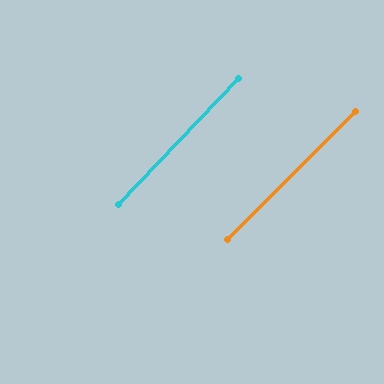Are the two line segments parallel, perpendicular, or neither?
Parallel — their directions differ by only 1.0°.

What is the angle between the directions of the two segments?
Approximately 1 degree.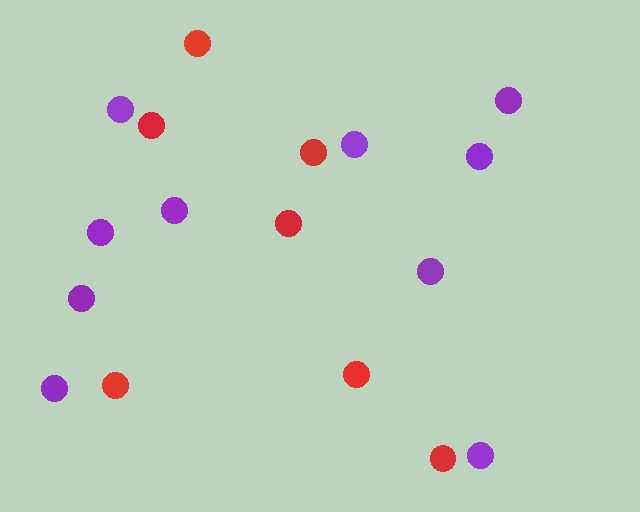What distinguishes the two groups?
There are 2 groups: one group of purple circles (10) and one group of red circles (7).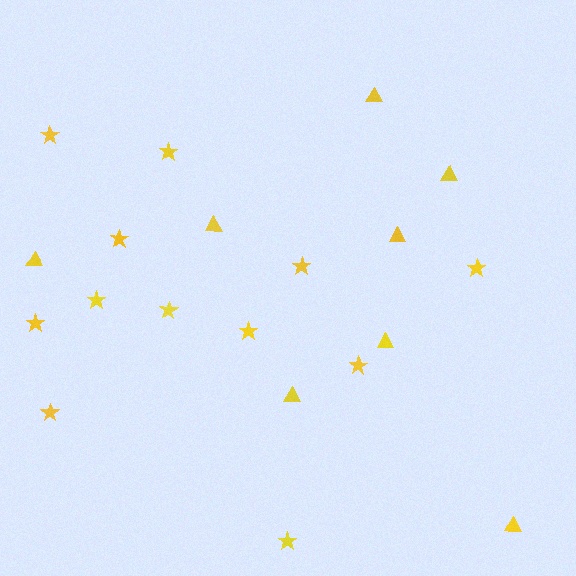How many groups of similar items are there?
There are 2 groups: one group of triangles (8) and one group of stars (12).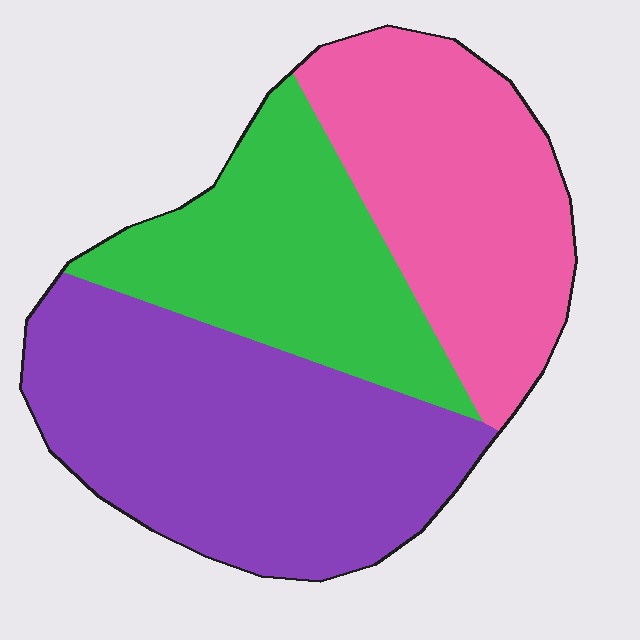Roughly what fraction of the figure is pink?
Pink takes up about one third (1/3) of the figure.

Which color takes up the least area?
Green, at roughly 25%.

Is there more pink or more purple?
Purple.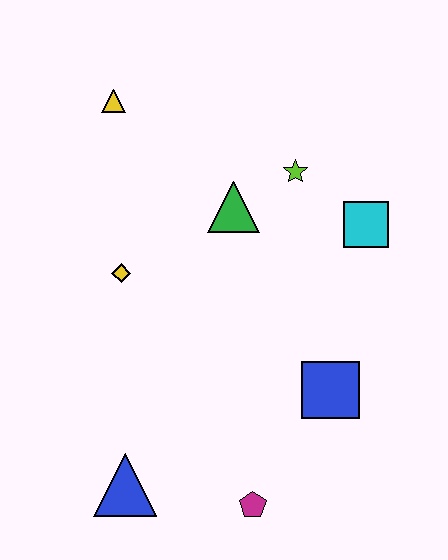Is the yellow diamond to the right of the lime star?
No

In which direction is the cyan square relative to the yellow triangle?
The cyan square is to the right of the yellow triangle.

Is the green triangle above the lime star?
No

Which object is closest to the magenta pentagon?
The blue triangle is closest to the magenta pentagon.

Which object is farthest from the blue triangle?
The yellow triangle is farthest from the blue triangle.